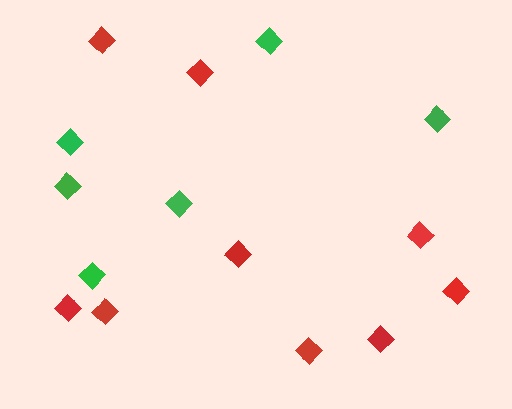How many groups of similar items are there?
There are 2 groups: one group of green diamonds (6) and one group of red diamonds (9).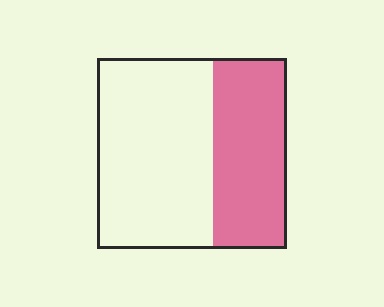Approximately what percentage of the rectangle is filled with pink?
Approximately 40%.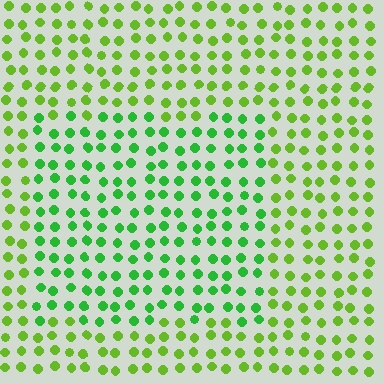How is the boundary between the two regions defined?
The boundary is defined purely by a slight shift in hue (about 31 degrees). Spacing, size, and orientation are identical on both sides.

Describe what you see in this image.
The image is filled with small lime elements in a uniform arrangement. A rectangle-shaped region is visible where the elements are tinted to a slightly different hue, forming a subtle color boundary.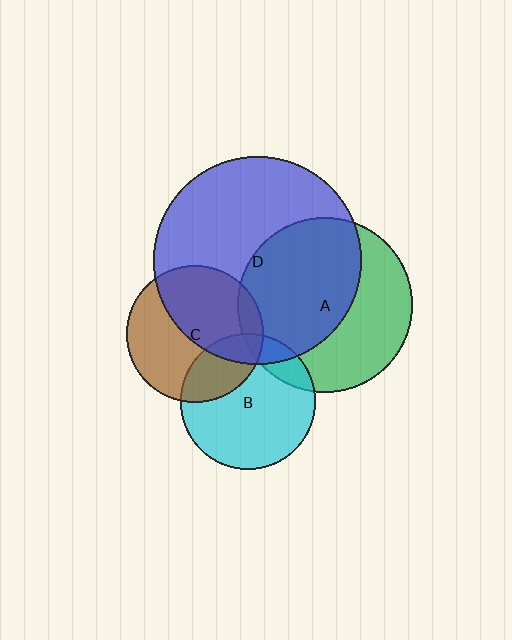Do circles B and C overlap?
Yes.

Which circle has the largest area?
Circle D (blue).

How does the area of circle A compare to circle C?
Approximately 1.6 times.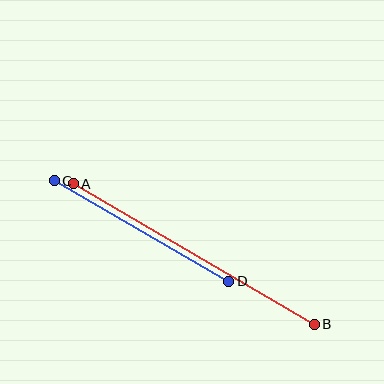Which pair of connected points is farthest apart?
Points A and B are farthest apart.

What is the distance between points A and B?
The distance is approximately 279 pixels.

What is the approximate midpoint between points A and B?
The midpoint is at approximately (194, 254) pixels.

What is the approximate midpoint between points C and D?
The midpoint is at approximately (141, 231) pixels.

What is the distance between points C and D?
The distance is approximately 201 pixels.